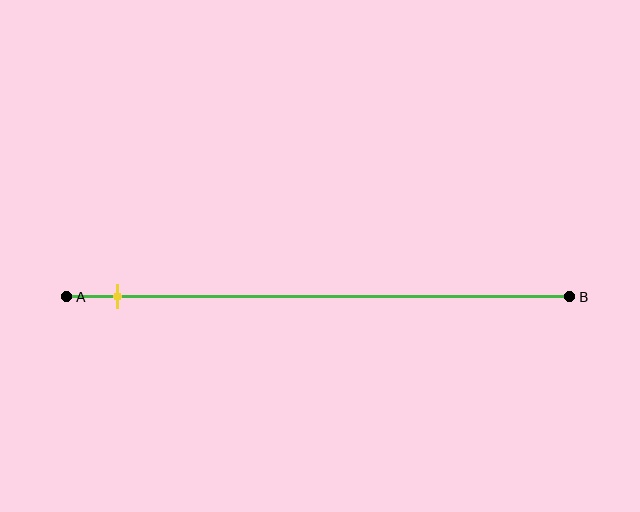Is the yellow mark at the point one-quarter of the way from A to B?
No, the mark is at about 10% from A, not at the 25% one-quarter point.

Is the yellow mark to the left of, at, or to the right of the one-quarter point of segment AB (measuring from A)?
The yellow mark is to the left of the one-quarter point of segment AB.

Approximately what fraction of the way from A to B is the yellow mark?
The yellow mark is approximately 10% of the way from A to B.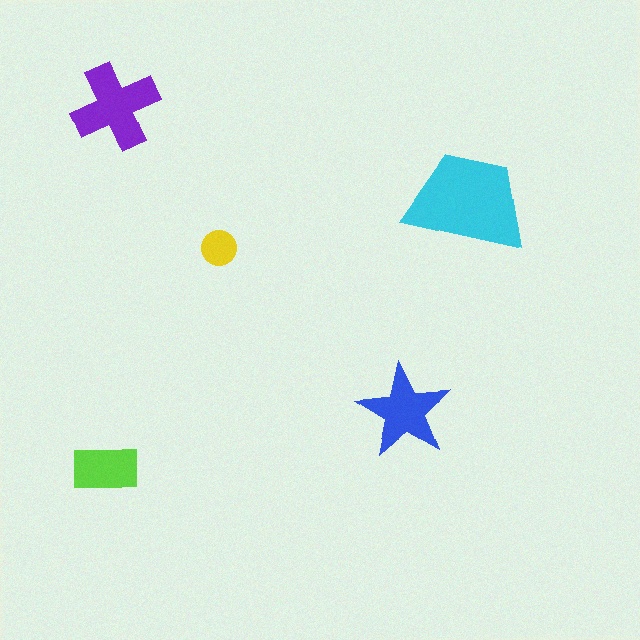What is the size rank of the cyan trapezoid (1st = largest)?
1st.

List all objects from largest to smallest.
The cyan trapezoid, the purple cross, the blue star, the lime rectangle, the yellow circle.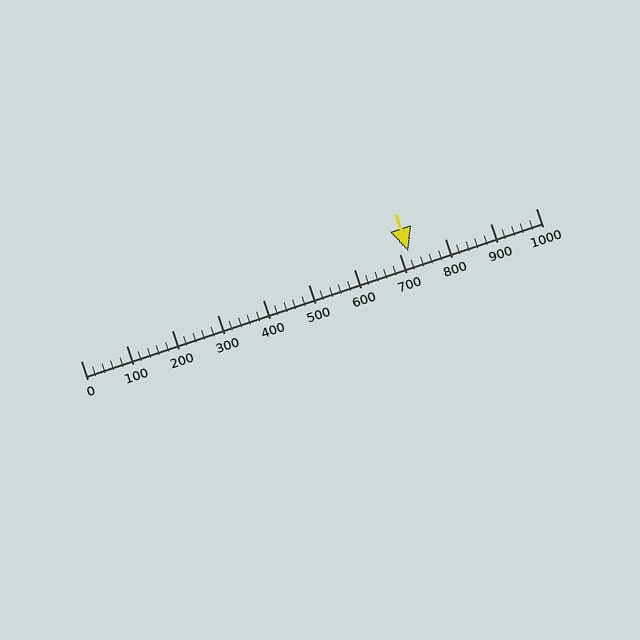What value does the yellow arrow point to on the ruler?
The yellow arrow points to approximately 720.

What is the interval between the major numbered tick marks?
The major tick marks are spaced 100 units apart.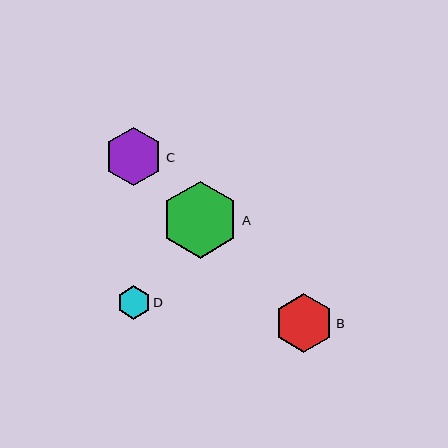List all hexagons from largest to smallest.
From largest to smallest: A, C, B, D.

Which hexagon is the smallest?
Hexagon D is the smallest with a size of approximately 34 pixels.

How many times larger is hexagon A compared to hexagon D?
Hexagon A is approximately 2.3 times the size of hexagon D.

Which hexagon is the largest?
Hexagon A is the largest with a size of approximately 77 pixels.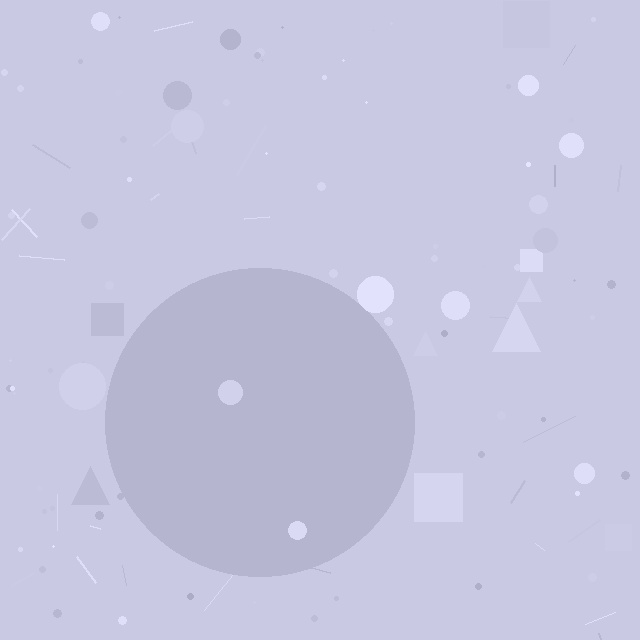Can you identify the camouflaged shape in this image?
The camouflaged shape is a circle.